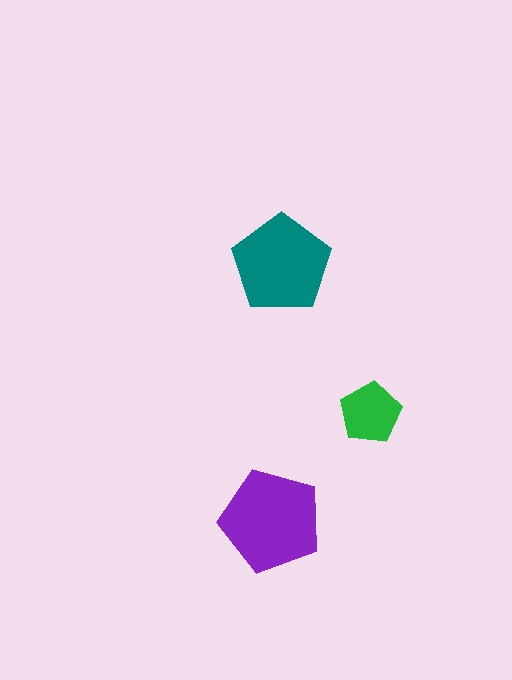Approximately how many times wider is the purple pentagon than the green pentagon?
About 1.5 times wider.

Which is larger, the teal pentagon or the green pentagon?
The teal one.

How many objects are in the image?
There are 3 objects in the image.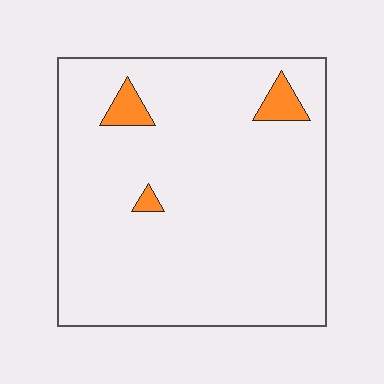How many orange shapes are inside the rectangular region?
3.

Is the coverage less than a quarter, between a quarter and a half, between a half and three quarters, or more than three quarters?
Less than a quarter.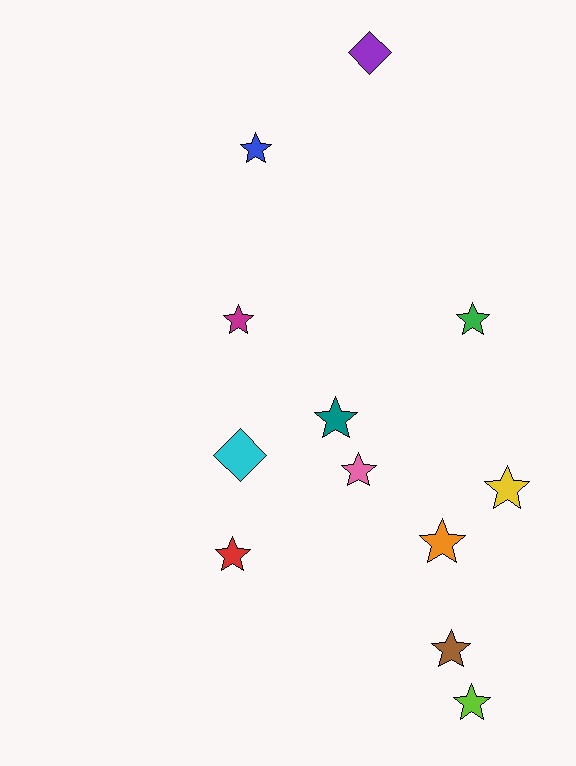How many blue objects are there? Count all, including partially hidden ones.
There is 1 blue object.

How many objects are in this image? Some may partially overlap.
There are 12 objects.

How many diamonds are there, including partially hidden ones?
There are 2 diamonds.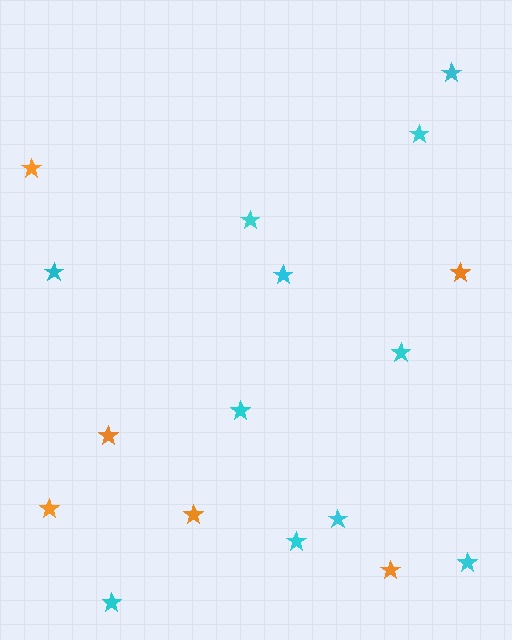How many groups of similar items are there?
There are 2 groups: one group of cyan stars (11) and one group of orange stars (6).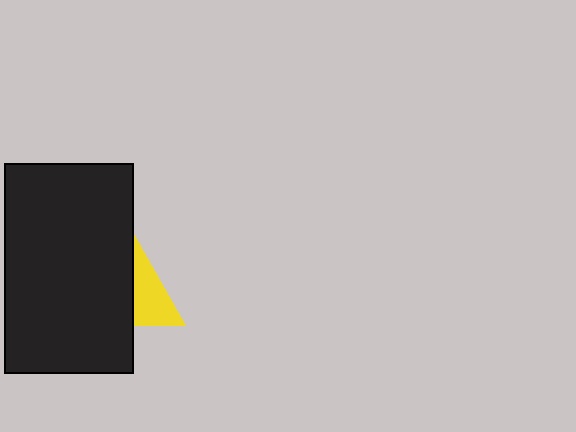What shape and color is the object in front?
The object in front is a black rectangle.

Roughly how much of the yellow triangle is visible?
About half of it is visible (roughly 51%).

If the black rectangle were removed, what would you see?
You would see the complete yellow triangle.